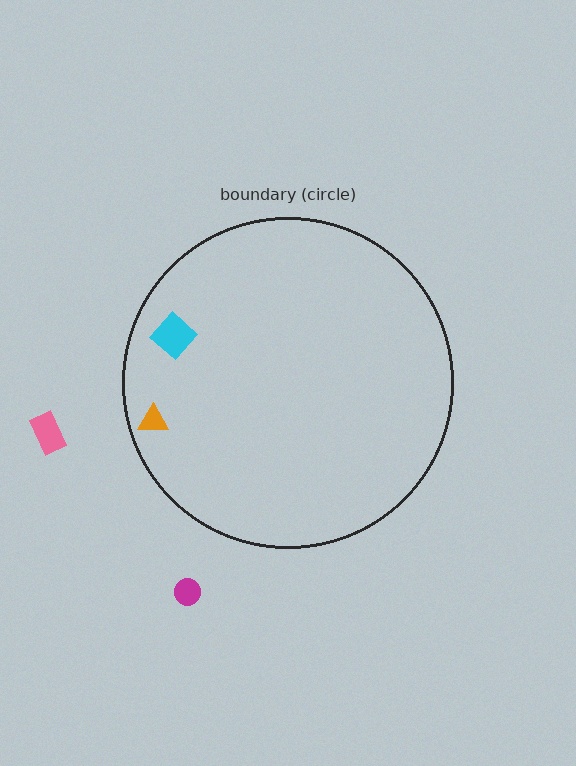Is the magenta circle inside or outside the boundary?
Outside.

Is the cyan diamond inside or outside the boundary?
Inside.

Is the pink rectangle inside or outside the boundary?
Outside.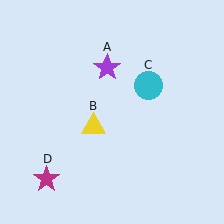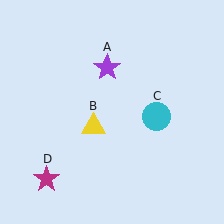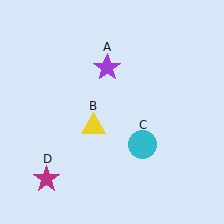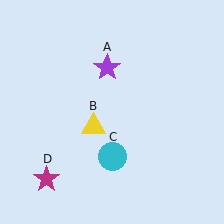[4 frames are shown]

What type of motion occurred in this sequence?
The cyan circle (object C) rotated clockwise around the center of the scene.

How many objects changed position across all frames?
1 object changed position: cyan circle (object C).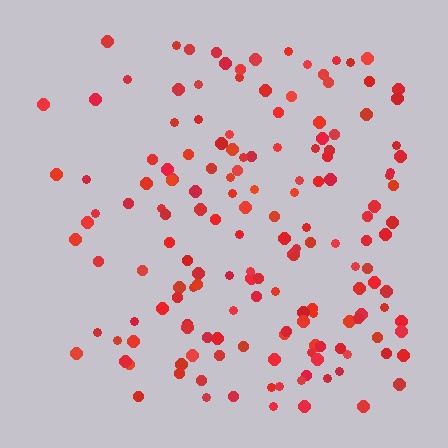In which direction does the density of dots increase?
From left to right, with the right side densest.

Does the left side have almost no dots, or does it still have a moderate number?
Still a moderate number, just noticeably fewer than the right.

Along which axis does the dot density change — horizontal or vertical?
Horizontal.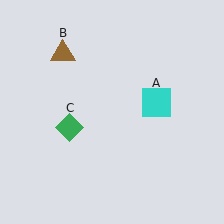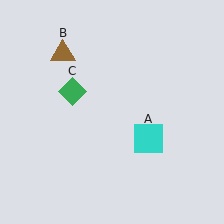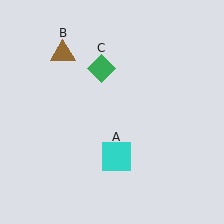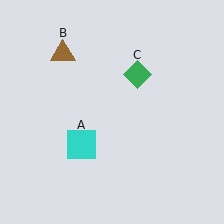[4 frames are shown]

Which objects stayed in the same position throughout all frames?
Brown triangle (object B) remained stationary.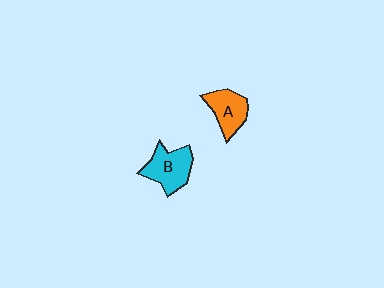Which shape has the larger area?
Shape B (cyan).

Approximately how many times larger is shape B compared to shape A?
Approximately 1.2 times.